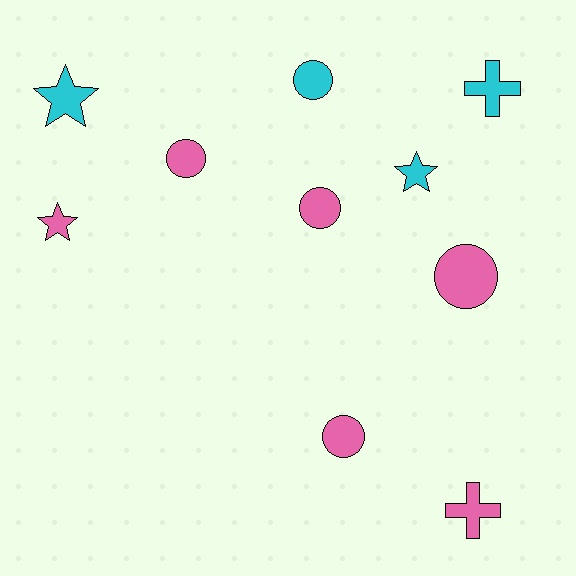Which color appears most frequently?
Pink, with 6 objects.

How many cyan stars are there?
There are 2 cyan stars.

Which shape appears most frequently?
Circle, with 5 objects.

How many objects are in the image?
There are 10 objects.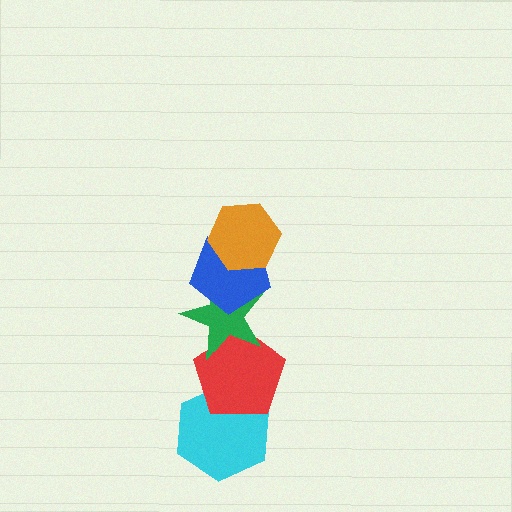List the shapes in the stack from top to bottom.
From top to bottom: the orange hexagon, the blue pentagon, the green star, the red pentagon, the cyan hexagon.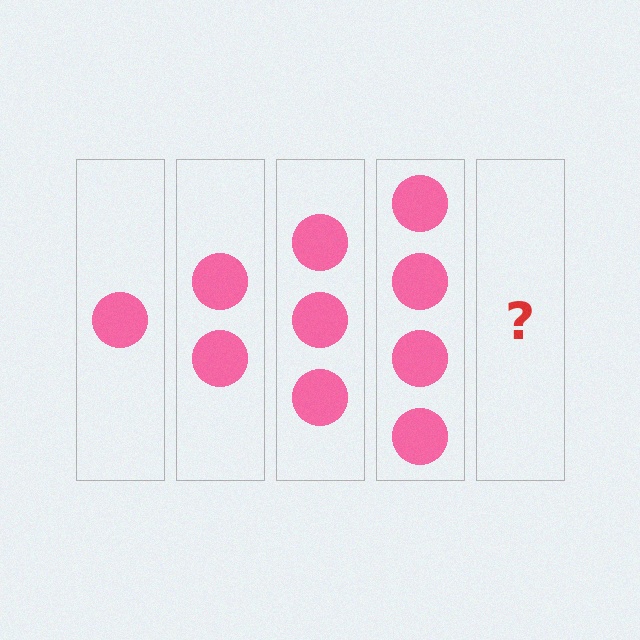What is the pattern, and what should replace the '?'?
The pattern is that each step adds one more circle. The '?' should be 5 circles.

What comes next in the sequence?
The next element should be 5 circles.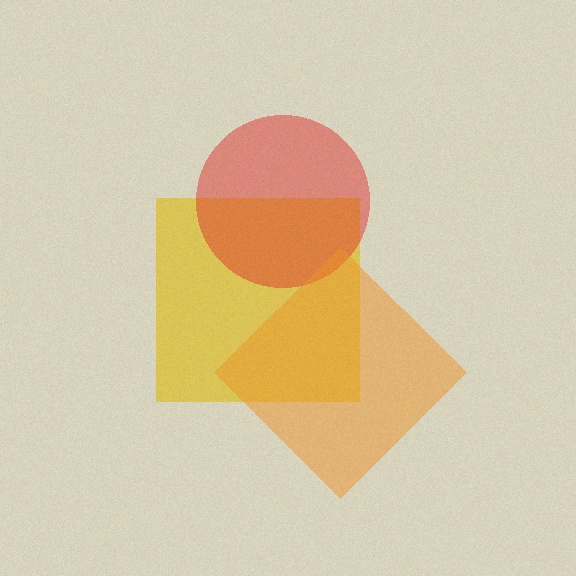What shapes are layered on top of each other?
The layered shapes are: a yellow square, a red circle, an orange diamond.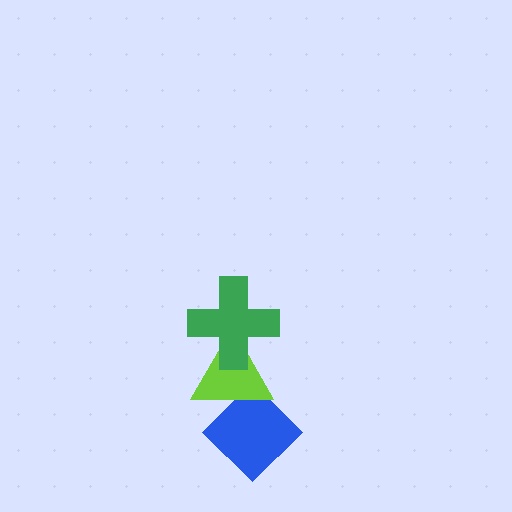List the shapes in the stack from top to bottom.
From top to bottom: the green cross, the lime triangle, the blue diamond.